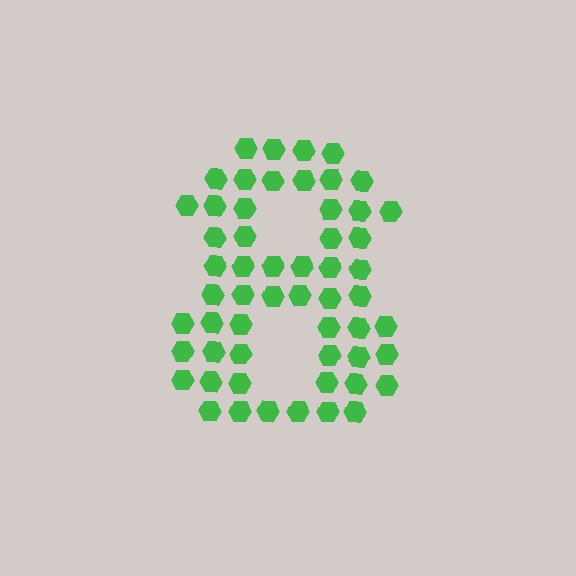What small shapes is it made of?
It is made of small hexagons.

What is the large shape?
The large shape is the digit 8.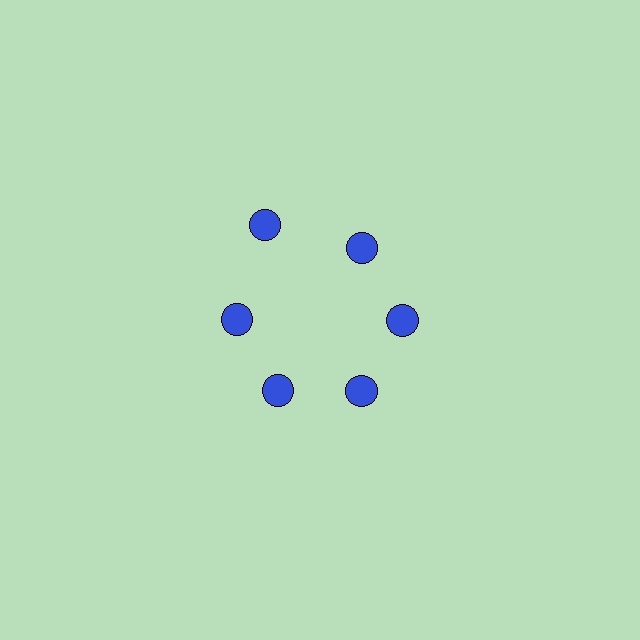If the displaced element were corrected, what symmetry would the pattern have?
It would have 6-fold rotational symmetry — the pattern would map onto itself every 60 degrees.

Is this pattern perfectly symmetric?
No. The 6 blue circles are arranged in a ring, but one element near the 11 o'clock position is pushed outward from the center, breaking the 6-fold rotational symmetry.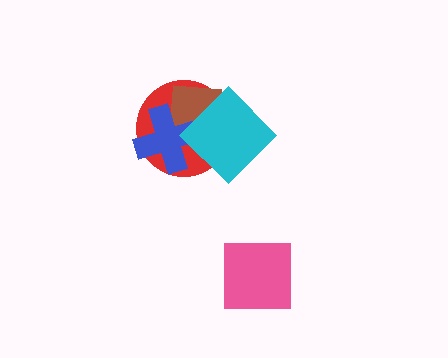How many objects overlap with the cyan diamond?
3 objects overlap with the cyan diamond.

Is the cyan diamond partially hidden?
No, no other shape covers it.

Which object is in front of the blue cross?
The cyan diamond is in front of the blue cross.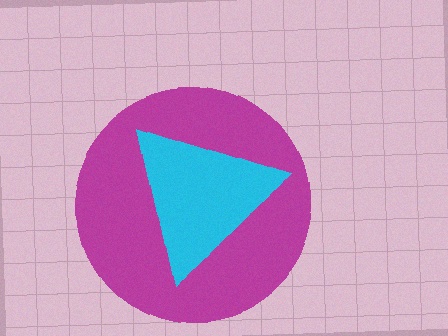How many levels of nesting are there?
2.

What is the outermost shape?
The magenta circle.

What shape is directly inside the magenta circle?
The cyan triangle.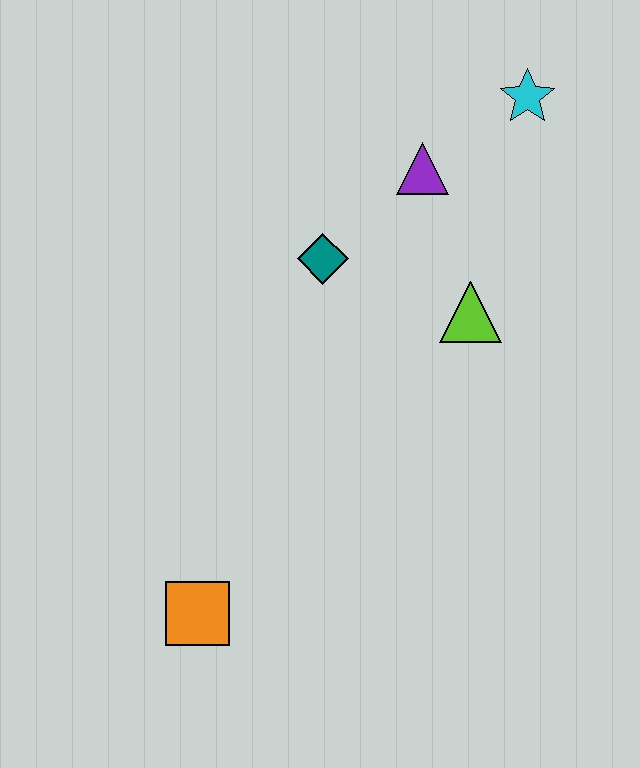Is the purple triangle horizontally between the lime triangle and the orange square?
Yes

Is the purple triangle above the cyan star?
No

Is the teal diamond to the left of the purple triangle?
Yes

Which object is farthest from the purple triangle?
The orange square is farthest from the purple triangle.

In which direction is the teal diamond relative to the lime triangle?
The teal diamond is to the left of the lime triangle.